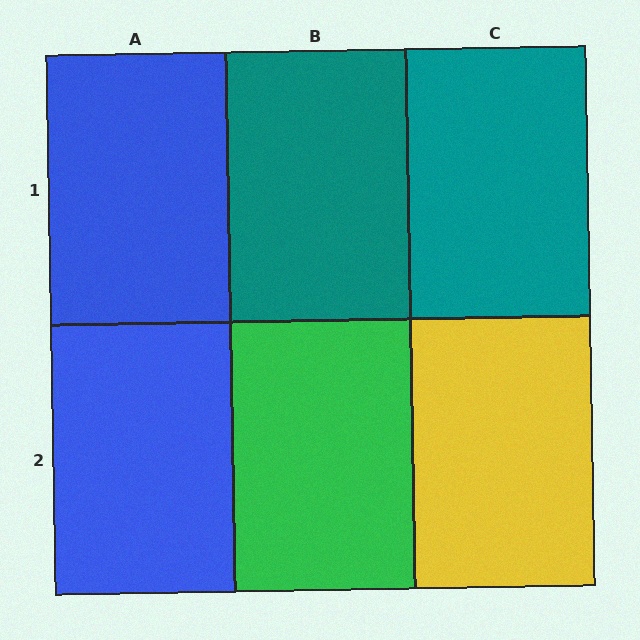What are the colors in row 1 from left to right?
Blue, teal, teal.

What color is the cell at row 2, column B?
Green.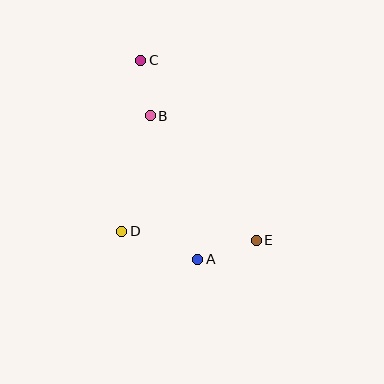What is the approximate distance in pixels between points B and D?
The distance between B and D is approximately 119 pixels.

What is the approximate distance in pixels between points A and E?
The distance between A and E is approximately 61 pixels.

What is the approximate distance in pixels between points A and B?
The distance between A and B is approximately 151 pixels.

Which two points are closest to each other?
Points B and C are closest to each other.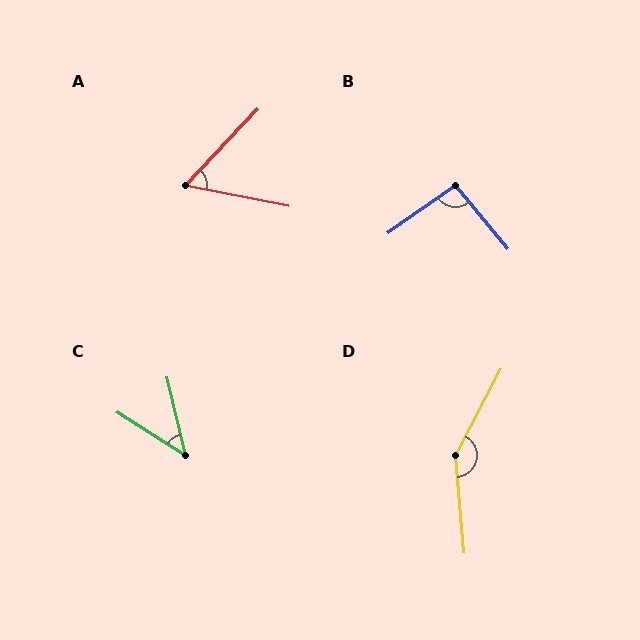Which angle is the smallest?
C, at approximately 45 degrees.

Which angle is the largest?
D, at approximately 147 degrees.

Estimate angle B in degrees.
Approximately 94 degrees.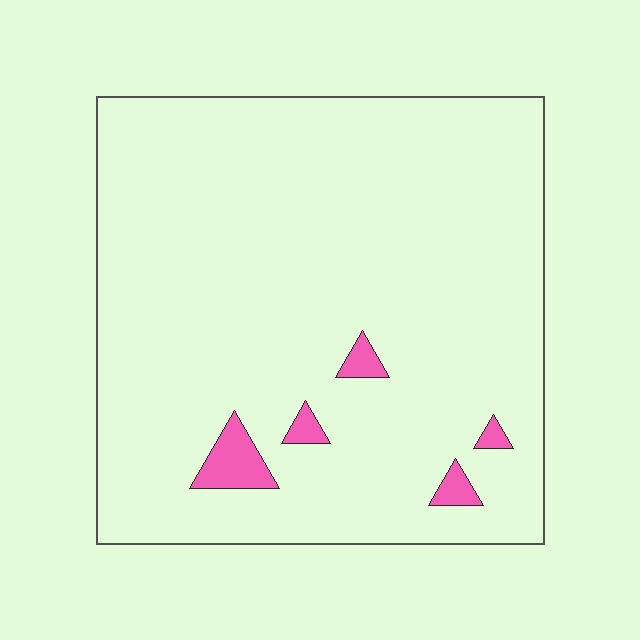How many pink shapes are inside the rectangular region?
5.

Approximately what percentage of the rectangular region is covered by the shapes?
Approximately 5%.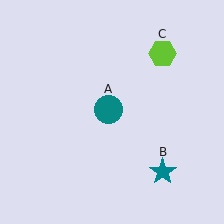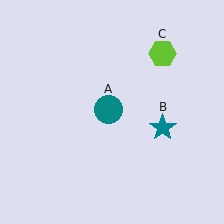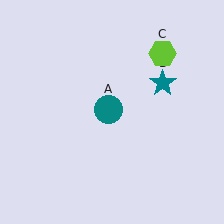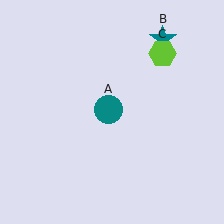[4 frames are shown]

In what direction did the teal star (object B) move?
The teal star (object B) moved up.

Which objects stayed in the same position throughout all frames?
Teal circle (object A) and lime hexagon (object C) remained stationary.